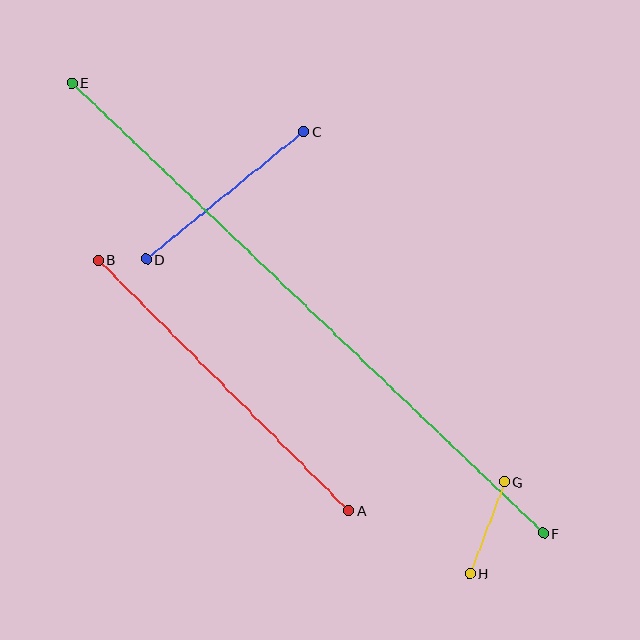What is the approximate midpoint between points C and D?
The midpoint is at approximately (225, 195) pixels.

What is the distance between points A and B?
The distance is approximately 354 pixels.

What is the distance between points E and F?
The distance is approximately 652 pixels.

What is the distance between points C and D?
The distance is approximately 202 pixels.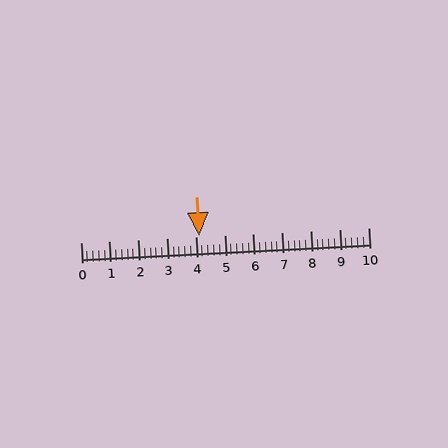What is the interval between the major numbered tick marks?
The major tick marks are spaced 1 units apart.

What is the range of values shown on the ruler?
The ruler shows values from 0 to 10.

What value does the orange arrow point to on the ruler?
The orange arrow points to approximately 4.1.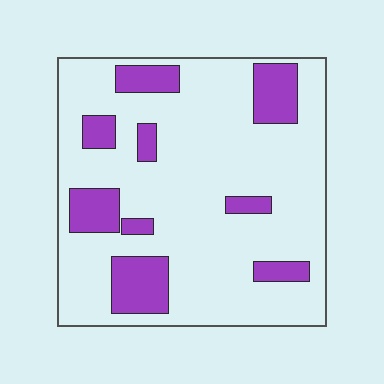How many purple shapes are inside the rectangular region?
9.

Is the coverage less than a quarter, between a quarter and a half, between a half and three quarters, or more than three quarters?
Less than a quarter.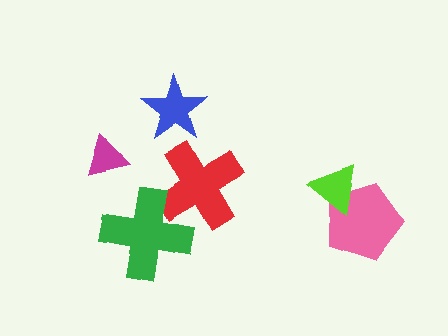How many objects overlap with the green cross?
1 object overlaps with the green cross.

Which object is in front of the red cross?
The green cross is in front of the red cross.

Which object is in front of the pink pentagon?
The lime triangle is in front of the pink pentagon.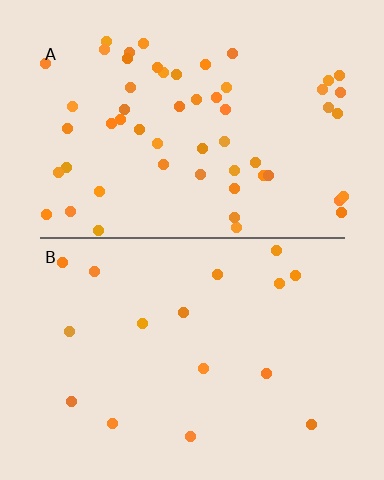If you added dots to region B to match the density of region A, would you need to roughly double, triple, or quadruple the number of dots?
Approximately triple.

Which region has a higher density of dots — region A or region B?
A (the top).